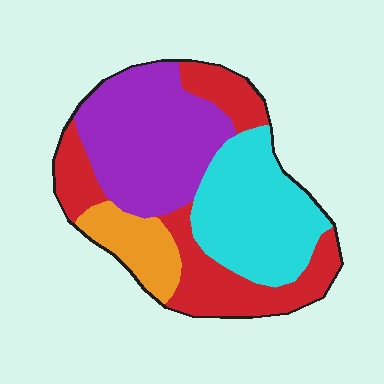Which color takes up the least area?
Orange, at roughly 10%.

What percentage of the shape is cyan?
Cyan takes up between a sixth and a third of the shape.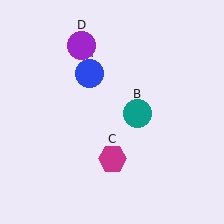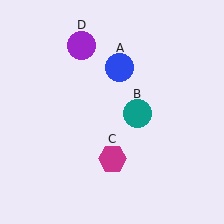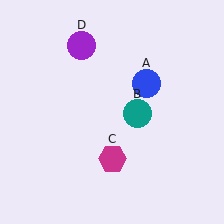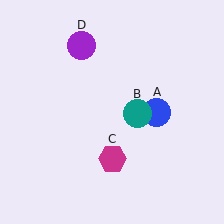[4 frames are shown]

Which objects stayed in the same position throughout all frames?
Teal circle (object B) and magenta hexagon (object C) and purple circle (object D) remained stationary.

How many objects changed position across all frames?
1 object changed position: blue circle (object A).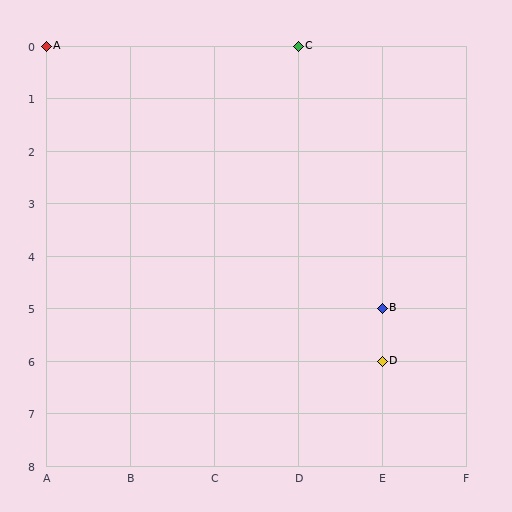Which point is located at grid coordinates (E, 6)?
Point D is at (E, 6).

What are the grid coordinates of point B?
Point B is at grid coordinates (E, 5).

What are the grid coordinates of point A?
Point A is at grid coordinates (A, 0).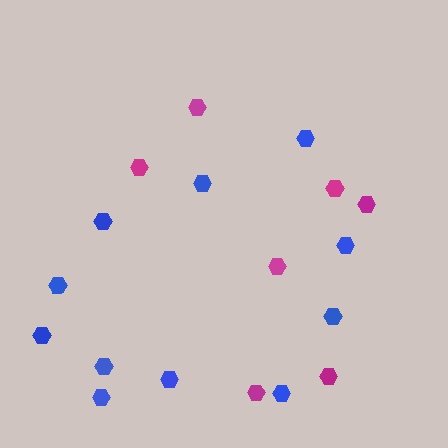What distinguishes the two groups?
There are 2 groups: one group of magenta hexagons (7) and one group of blue hexagons (11).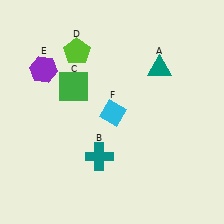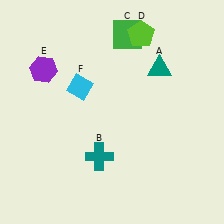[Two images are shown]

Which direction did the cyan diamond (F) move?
The cyan diamond (F) moved left.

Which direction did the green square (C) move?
The green square (C) moved right.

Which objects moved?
The objects that moved are: the green square (C), the lime pentagon (D), the cyan diamond (F).